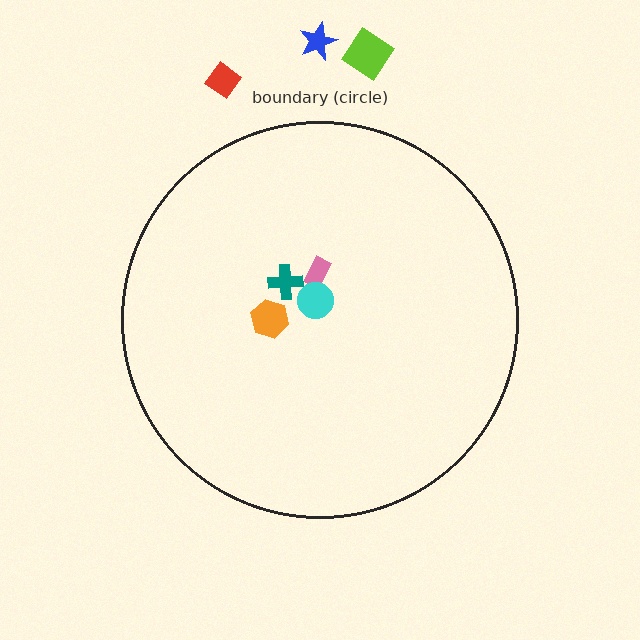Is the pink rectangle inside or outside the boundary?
Inside.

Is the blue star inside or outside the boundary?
Outside.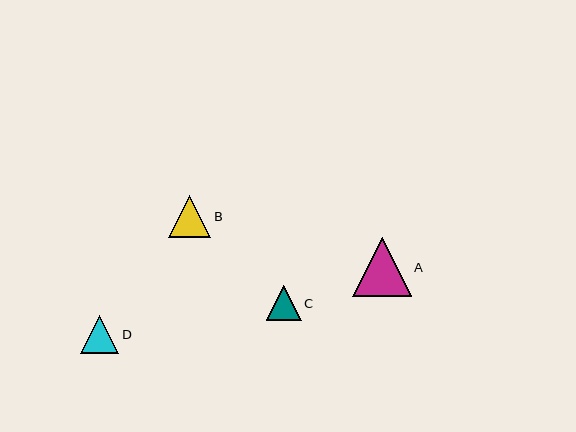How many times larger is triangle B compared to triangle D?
Triangle B is approximately 1.1 times the size of triangle D.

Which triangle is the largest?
Triangle A is the largest with a size of approximately 59 pixels.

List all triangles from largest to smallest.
From largest to smallest: A, B, D, C.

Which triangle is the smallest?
Triangle C is the smallest with a size of approximately 35 pixels.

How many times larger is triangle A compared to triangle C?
Triangle A is approximately 1.7 times the size of triangle C.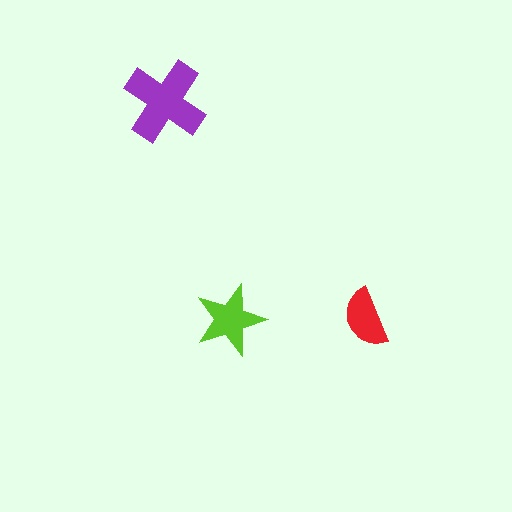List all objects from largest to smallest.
The purple cross, the lime star, the red semicircle.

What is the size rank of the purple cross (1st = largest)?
1st.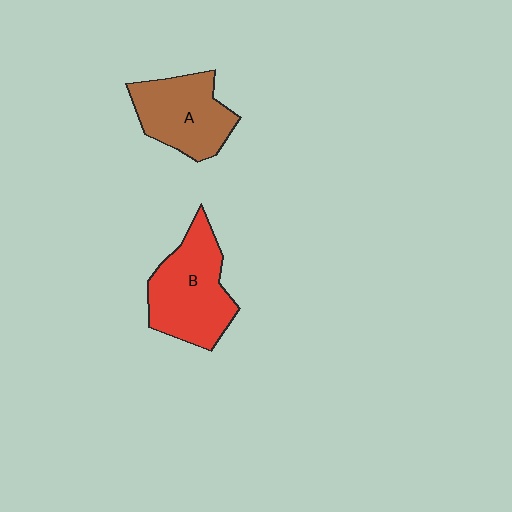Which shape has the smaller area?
Shape A (brown).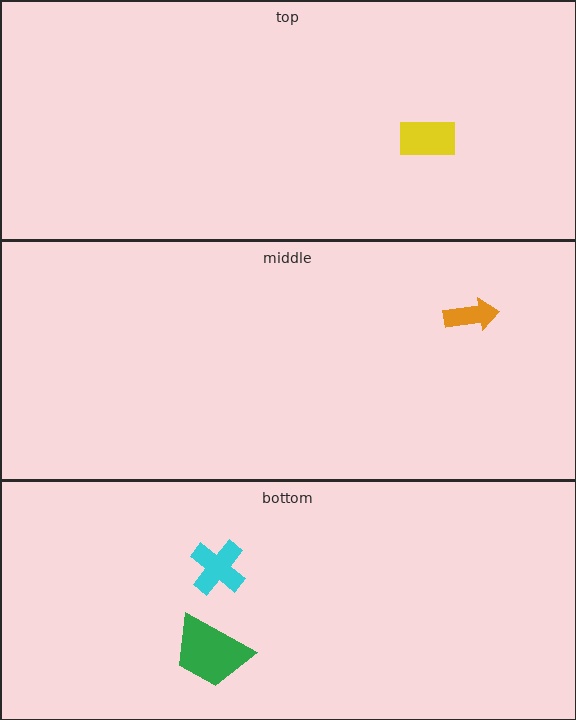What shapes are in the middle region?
The orange arrow.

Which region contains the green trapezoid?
The bottom region.